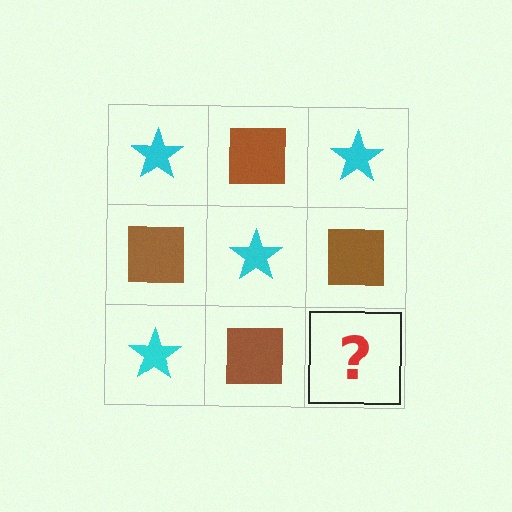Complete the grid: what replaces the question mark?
The question mark should be replaced with a cyan star.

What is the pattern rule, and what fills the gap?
The rule is that it alternates cyan star and brown square in a checkerboard pattern. The gap should be filled with a cyan star.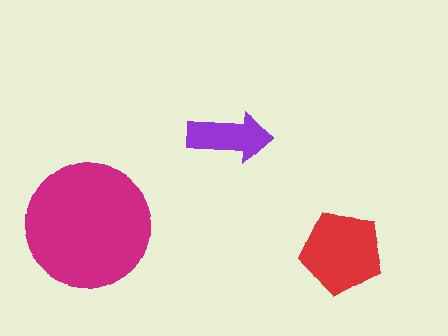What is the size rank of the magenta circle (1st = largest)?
1st.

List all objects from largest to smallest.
The magenta circle, the red pentagon, the purple arrow.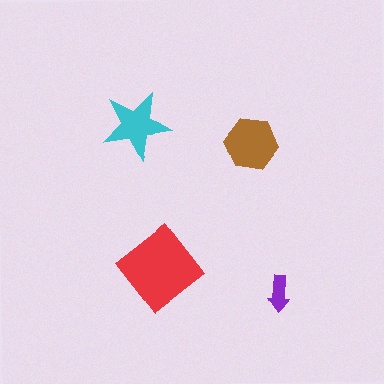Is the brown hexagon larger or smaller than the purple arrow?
Larger.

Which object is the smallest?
The purple arrow.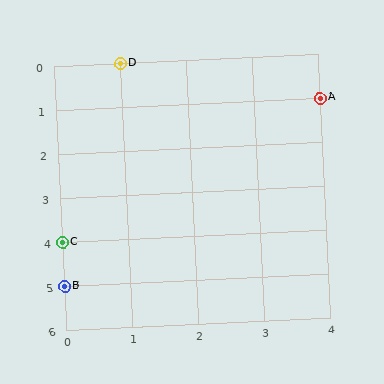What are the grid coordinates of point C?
Point C is at grid coordinates (0, 4).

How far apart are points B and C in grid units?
Points B and C are 1 row apart.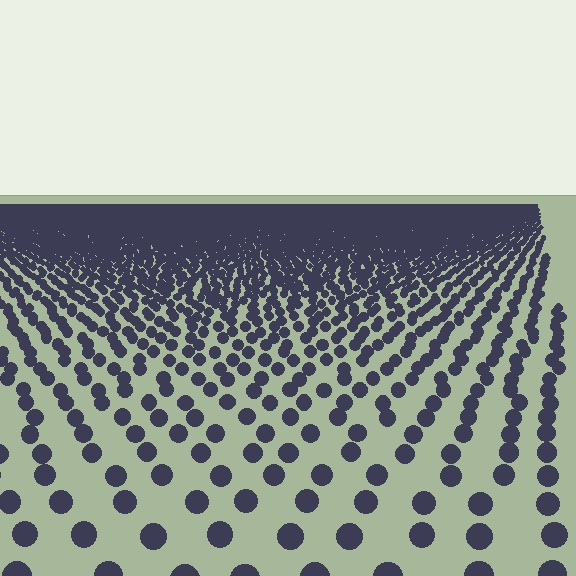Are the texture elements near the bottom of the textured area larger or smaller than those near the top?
Larger. Near the bottom, elements are closer to the viewer and appear at a bigger on-screen size.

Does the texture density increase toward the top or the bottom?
Density increases toward the top.